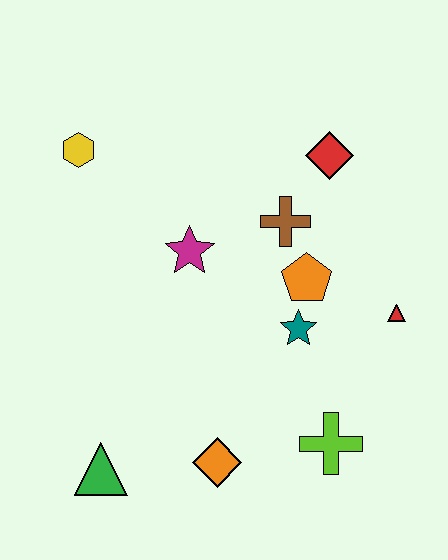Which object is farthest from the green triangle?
The red diamond is farthest from the green triangle.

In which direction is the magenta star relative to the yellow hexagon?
The magenta star is to the right of the yellow hexagon.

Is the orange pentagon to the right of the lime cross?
No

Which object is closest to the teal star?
The orange pentagon is closest to the teal star.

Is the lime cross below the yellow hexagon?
Yes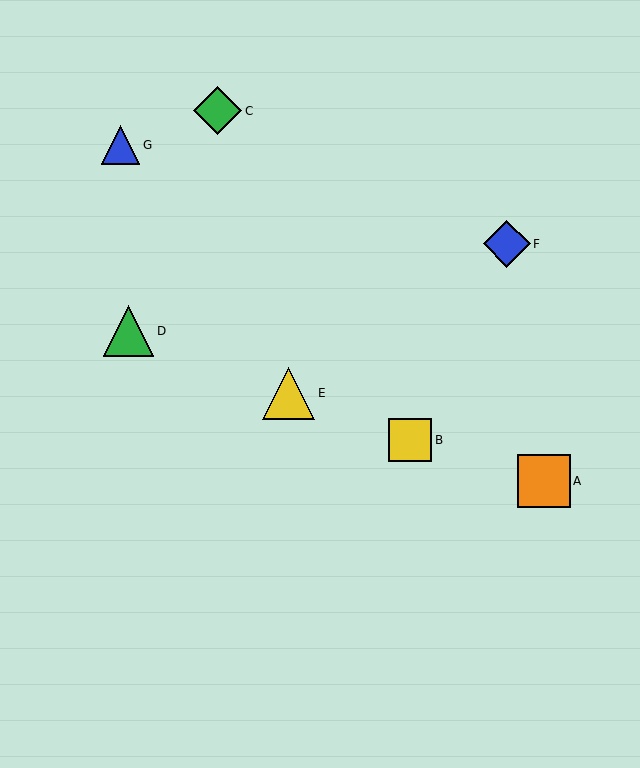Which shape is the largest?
The orange square (labeled A) is the largest.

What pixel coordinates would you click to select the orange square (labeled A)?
Click at (544, 481) to select the orange square A.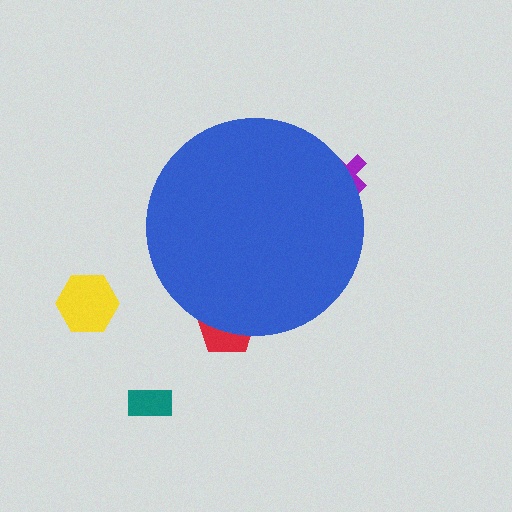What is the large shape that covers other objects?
A blue circle.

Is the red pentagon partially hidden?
Yes, the red pentagon is partially hidden behind the blue circle.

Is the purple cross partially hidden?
Yes, the purple cross is partially hidden behind the blue circle.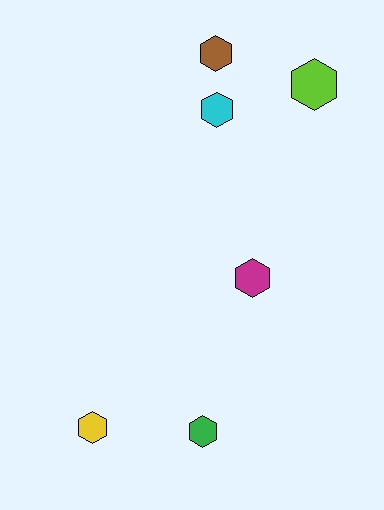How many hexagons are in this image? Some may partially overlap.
There are 6 hexagons.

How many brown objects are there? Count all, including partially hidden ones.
There is 1 brown object.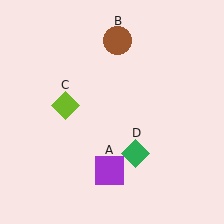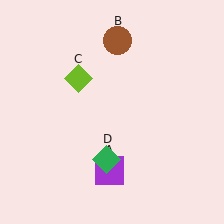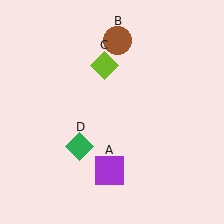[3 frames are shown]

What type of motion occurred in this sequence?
The lime diamond (object C), green diamond (object D) rotated clockwise around the center of the scene.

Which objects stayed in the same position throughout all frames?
Purple square (object A) and brown circle (object B) remained stationary.